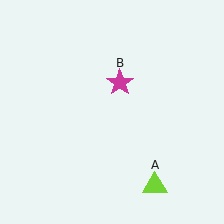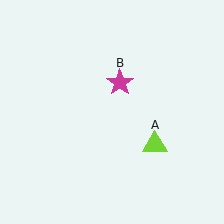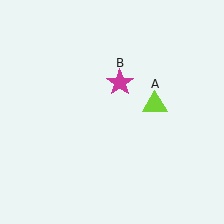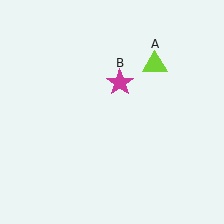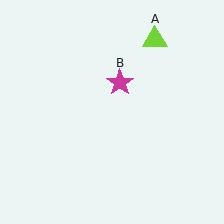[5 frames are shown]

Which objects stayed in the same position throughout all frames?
Magenta star (object B) remained stationary.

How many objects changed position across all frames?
1 object changed position: lime triangle (object A).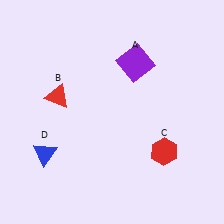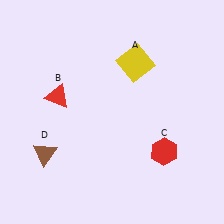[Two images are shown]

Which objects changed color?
A changed from purple to yellow. D changed from blue to brown.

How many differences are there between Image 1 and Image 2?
There are 2 differences between the two images.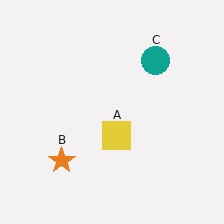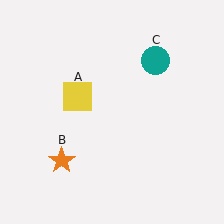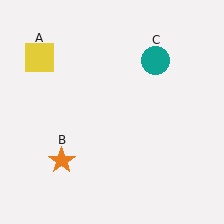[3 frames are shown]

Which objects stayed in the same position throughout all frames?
Orange star (object B) and teal circle (object C) remained stationary.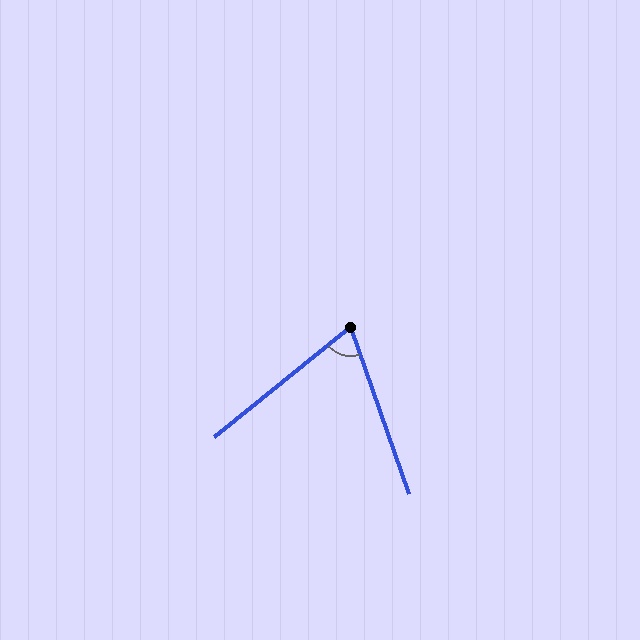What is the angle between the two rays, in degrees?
Approximately 70 degrees.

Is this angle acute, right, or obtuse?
It is acute.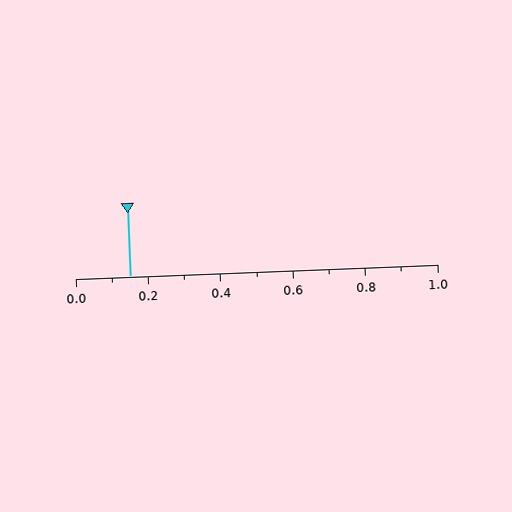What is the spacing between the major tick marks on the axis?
The major ticks are spaced 0.2 apart.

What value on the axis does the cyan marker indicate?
The marker indicates approximately 0.15.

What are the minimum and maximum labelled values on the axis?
The axis runs from 0.0 to 1.0.